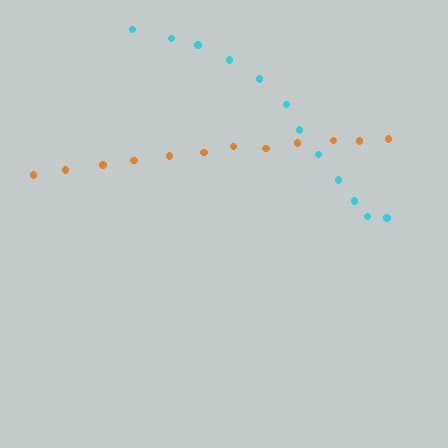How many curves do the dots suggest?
There are 2 distinct paths.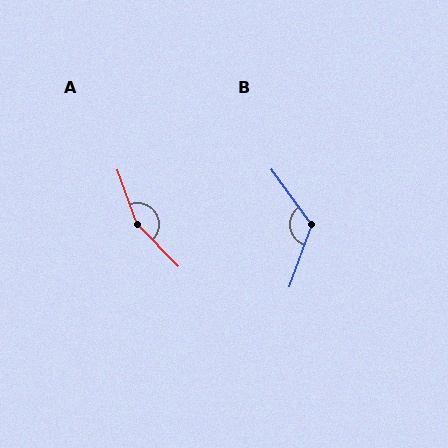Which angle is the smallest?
B, at approximately 124 degrees.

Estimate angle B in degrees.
Approximately 124 degrees.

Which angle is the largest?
A, at approximately 155 degrees.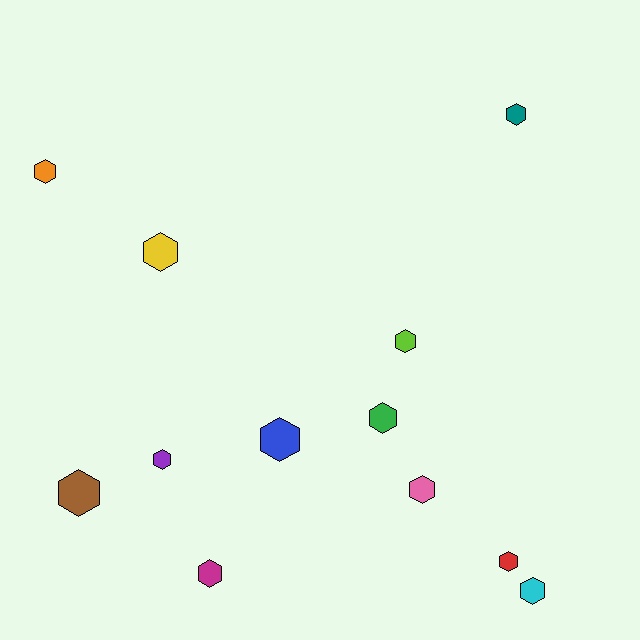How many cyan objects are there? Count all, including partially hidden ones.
There is 1 cyan object.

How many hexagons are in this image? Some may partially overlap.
There are 12 hexagons.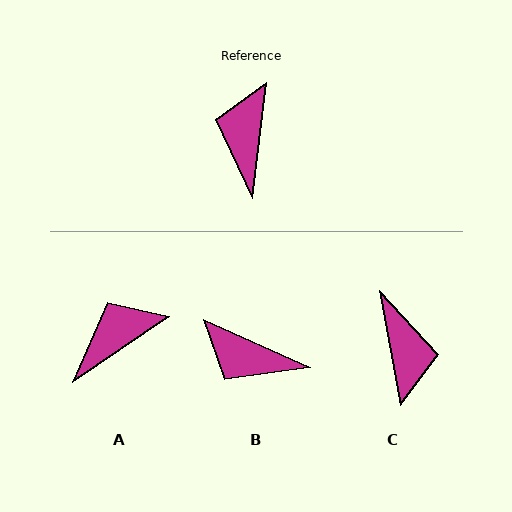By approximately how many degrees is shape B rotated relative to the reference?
Approximately 73 degrees counter-clockwise.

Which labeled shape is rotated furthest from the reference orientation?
C, about 163 degrees away.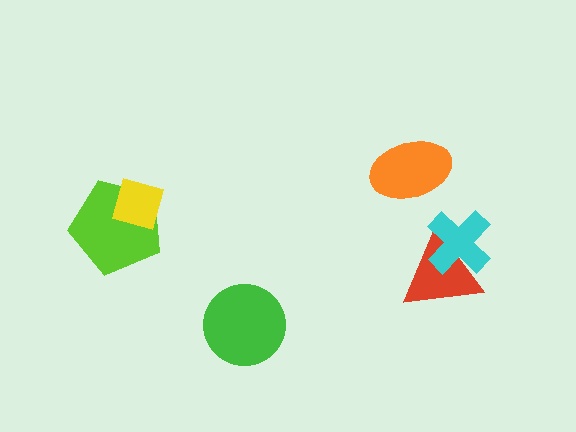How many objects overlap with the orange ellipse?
0 objects overlap with the orange ellipse.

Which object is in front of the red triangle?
The cyan cross is in front of the red triangle.